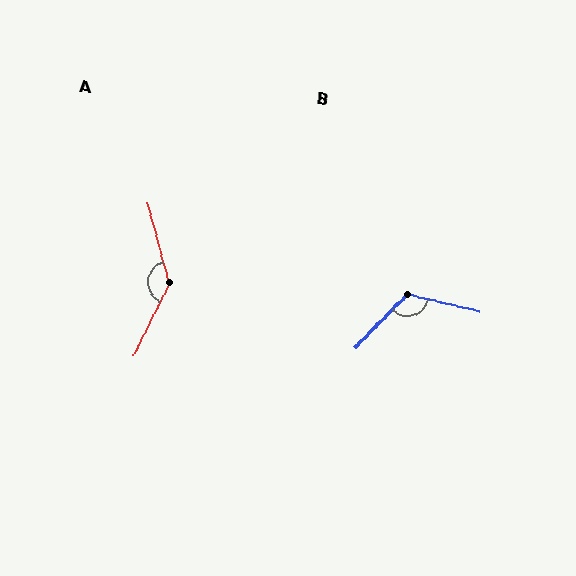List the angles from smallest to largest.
B (120°), A (138°).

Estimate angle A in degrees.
Approximately 138 degrees.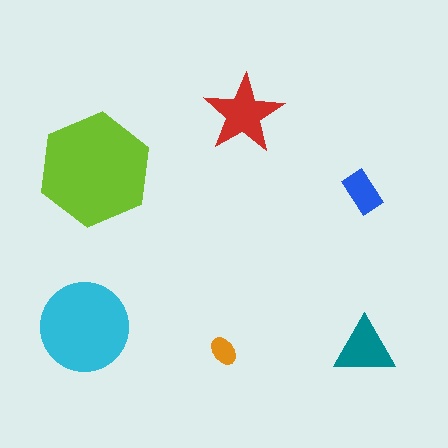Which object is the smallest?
The orange ellipse.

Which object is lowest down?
The orange ellipse is bottommost.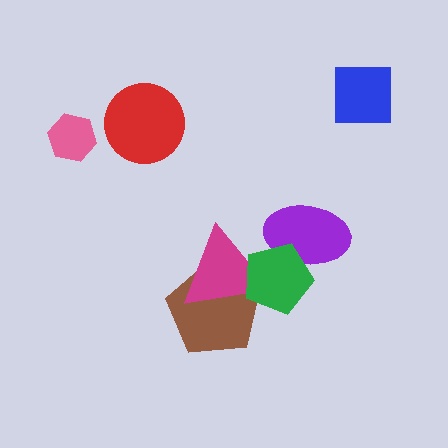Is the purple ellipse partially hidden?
Yes, it is partially covered by another shape.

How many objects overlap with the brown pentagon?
2 objects overlap with the brown pentagon.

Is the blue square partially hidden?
No, no other shape covers it.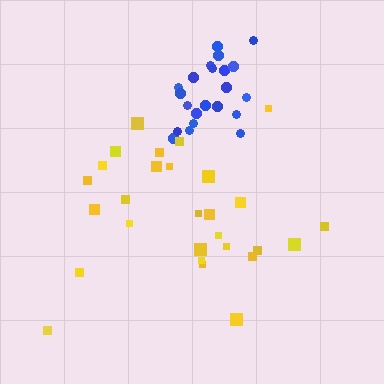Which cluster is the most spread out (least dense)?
Yellow.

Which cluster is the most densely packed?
Blue.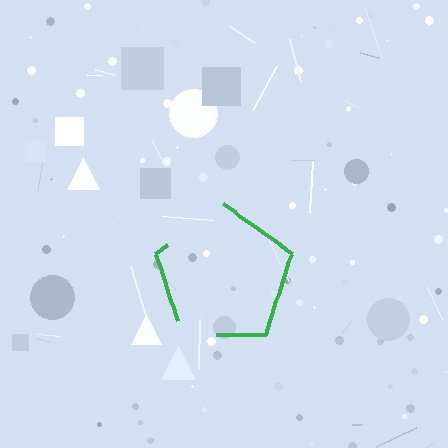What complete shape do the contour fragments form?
The contour fragments form a pentagon.